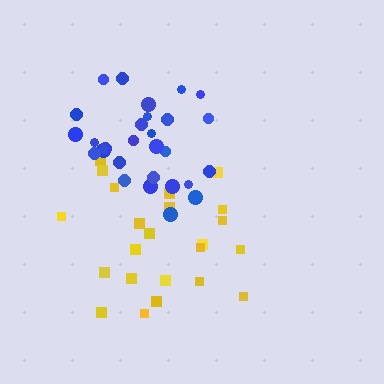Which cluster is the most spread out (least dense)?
Yellow.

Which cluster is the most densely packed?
Blue.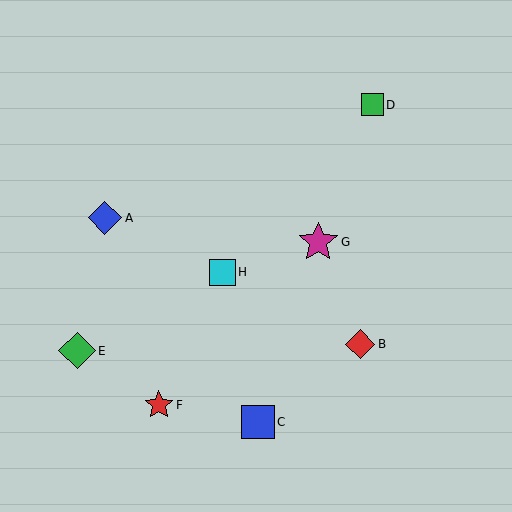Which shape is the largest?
The magenta star (labeled G) is the largest.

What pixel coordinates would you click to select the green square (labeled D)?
Click at (372, 105) to select the green square D.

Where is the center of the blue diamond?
The center of the blue diamond is at (105, 218).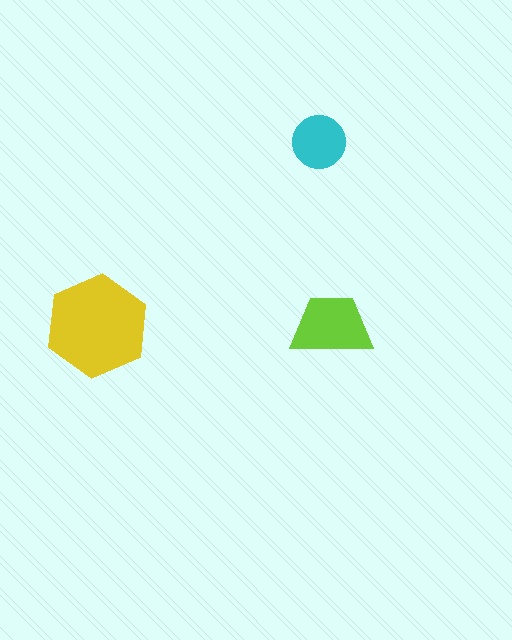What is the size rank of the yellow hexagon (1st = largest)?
1st.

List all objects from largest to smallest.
The yellow hexagon, the lime trapezoid, the cyan circle.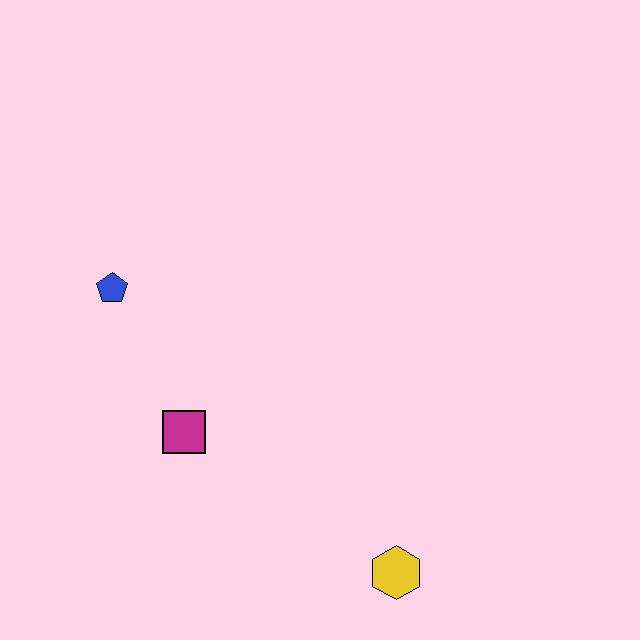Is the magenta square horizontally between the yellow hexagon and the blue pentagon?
Yes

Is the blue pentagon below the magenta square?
No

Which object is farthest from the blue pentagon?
The yellow hexagon is farthest from the blue pentagon.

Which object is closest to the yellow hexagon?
The magenta square is closest to the yellow hexagon.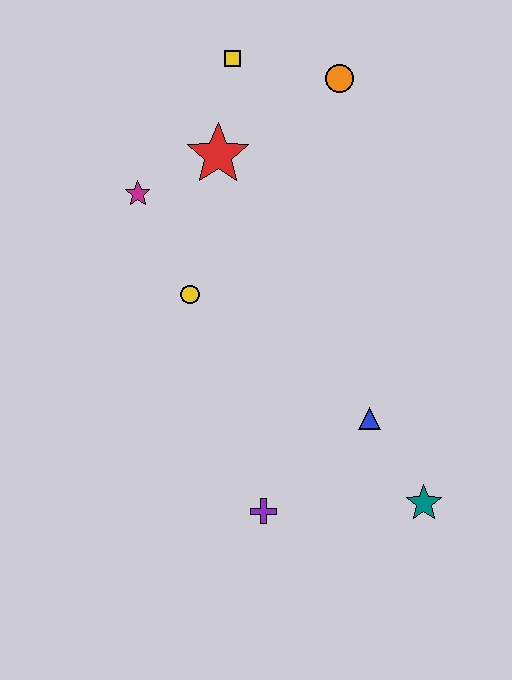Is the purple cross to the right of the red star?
Yes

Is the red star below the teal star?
No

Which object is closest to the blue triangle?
The teal star is closest to the blue triangle.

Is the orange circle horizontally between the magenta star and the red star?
No